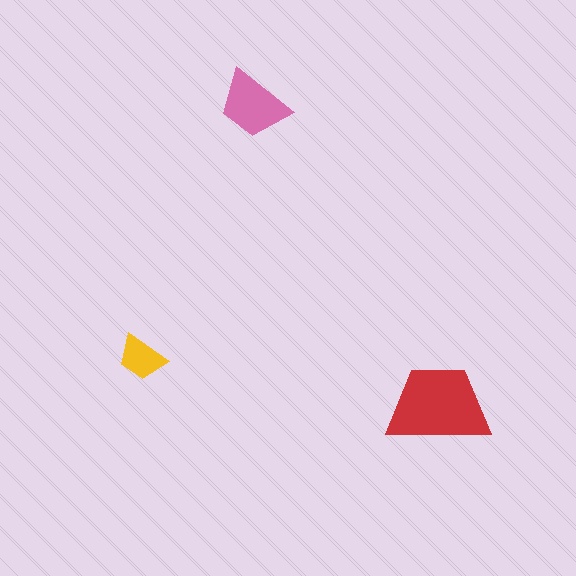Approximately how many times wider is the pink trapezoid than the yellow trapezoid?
About 1.5 times wider.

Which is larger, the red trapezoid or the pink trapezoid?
The red one.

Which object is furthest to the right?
The red trapezoid is rightmost.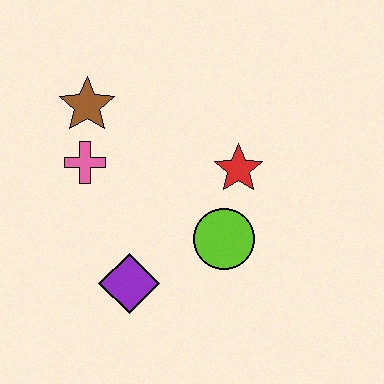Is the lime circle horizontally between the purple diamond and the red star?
Yes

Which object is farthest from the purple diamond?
The brown star is farthest from the purple diamond.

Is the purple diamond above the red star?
No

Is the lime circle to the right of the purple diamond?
Yes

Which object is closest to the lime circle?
The red star is closest to the lime circle.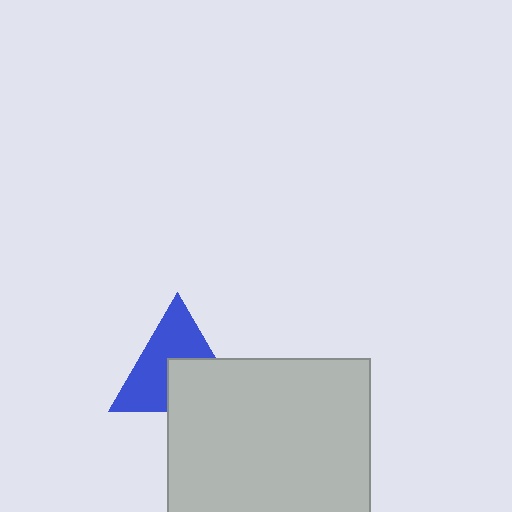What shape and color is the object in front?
The object in front is a light gray square.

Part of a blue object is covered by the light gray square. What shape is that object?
It is a triangle.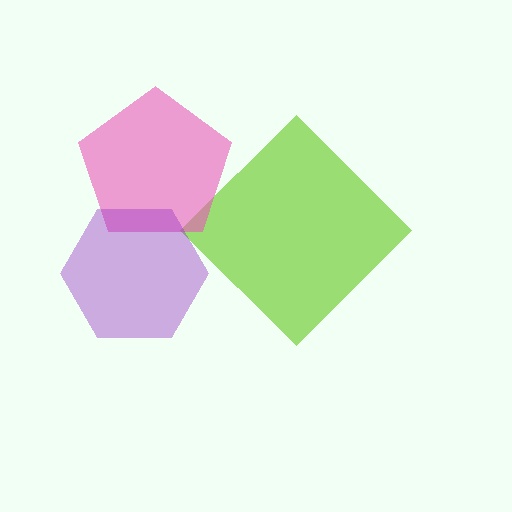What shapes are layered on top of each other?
The layered shapes are: a lime diamond, a pink pentagon, a purple hexagon.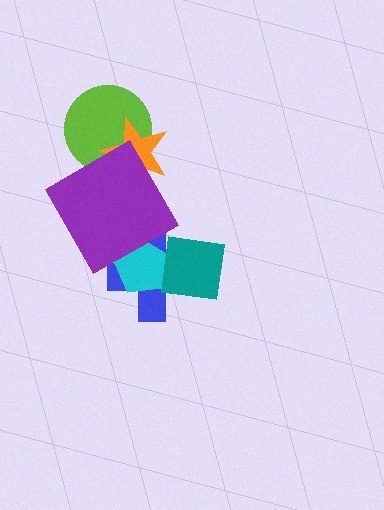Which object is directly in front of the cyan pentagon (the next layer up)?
The teal square is directly in front of the cyan pentagon.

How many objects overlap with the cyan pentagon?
3 objects overlap with the cyan pentagon.